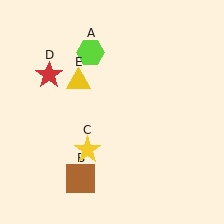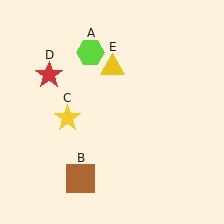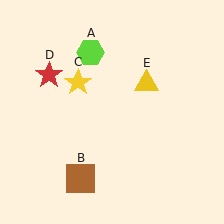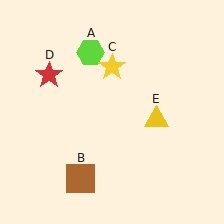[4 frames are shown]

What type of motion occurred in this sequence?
The yellow star (object C), yellow triangle (object E) rotated clockwise around the center of the scene.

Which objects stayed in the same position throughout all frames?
Lime hexagon (object A) and brown square (object B) and red star (object D) remained stationary.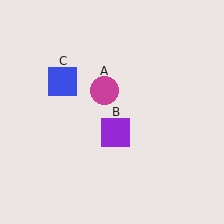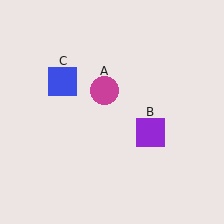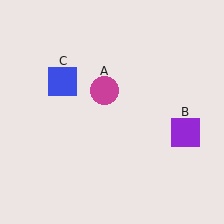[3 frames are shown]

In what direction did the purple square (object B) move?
The purple square (object B) moved right.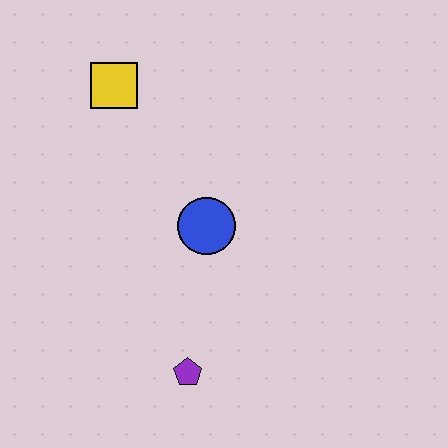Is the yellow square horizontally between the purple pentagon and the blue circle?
No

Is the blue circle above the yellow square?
No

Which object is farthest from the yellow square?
The purple pentagon is farthest from the yellow square.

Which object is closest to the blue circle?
The purple pentagon is closest to the blue circle.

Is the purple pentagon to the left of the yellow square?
No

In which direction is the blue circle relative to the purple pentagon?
The blue circle is above the purple pentagon.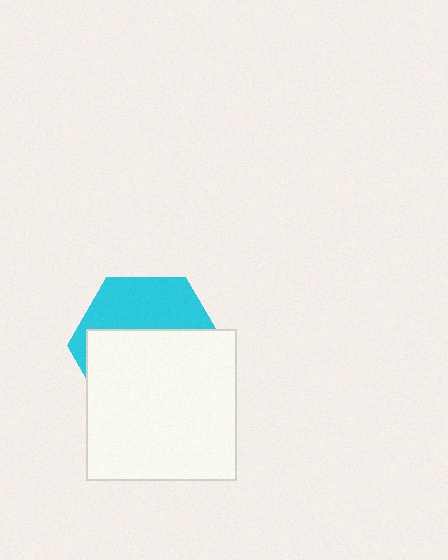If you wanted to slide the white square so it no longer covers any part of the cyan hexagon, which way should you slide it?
Slide it down — that is the most direct way to separate the two shapes.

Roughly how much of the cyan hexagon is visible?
A small part of it is visible (roughly 38%).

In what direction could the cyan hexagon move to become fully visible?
The cyan hexagon could move up. That would shift it out from behind the white square entirely.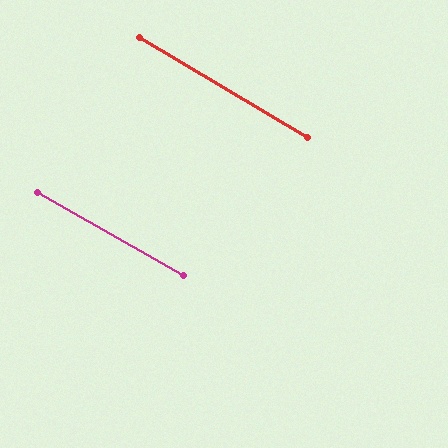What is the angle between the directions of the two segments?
Approximately 1 degree.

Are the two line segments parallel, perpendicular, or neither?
Parallel — their directions differ by only 1.0°.